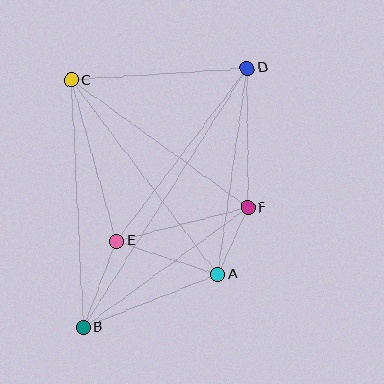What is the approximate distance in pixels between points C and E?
The distance between C and E is approximately 167 pixels.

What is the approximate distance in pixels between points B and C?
The distance between B and C is approximately 248 pixels.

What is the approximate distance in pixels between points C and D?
The distance between C and D is approximately 177 pixels.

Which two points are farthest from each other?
Points B and D are farthest from each other.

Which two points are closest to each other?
Points A and F are closest to each other.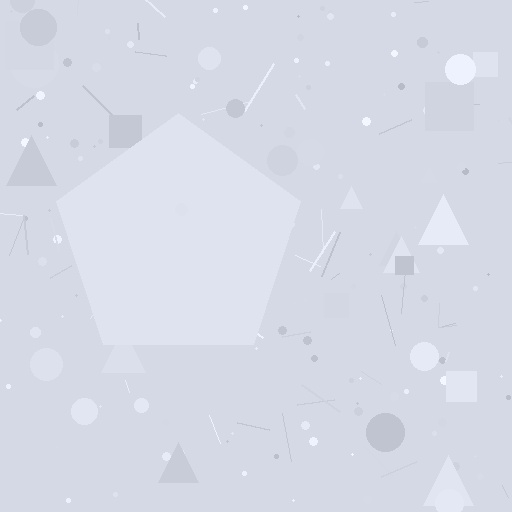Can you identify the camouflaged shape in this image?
The camouflaged shape is a pentagon.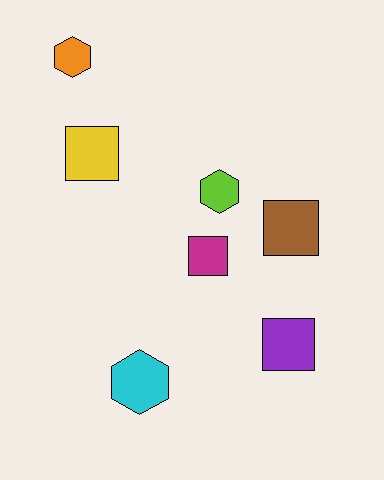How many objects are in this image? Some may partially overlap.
There are 7 objects.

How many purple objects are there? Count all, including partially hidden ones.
There is 1 purple object.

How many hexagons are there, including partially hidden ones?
There are 3 hexagons.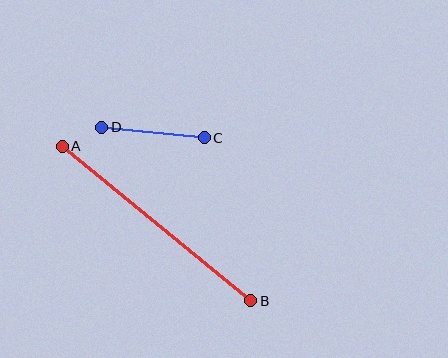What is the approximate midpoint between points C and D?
The midpoint is at approximately (153, 132) pixels.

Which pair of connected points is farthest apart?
Points A and B are farthest apart.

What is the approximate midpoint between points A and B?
The midpoint is at approximately (157, 224) pixels.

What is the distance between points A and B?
The distance is approximately 244 pixels.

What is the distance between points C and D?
The distance is approximately 103 pixels.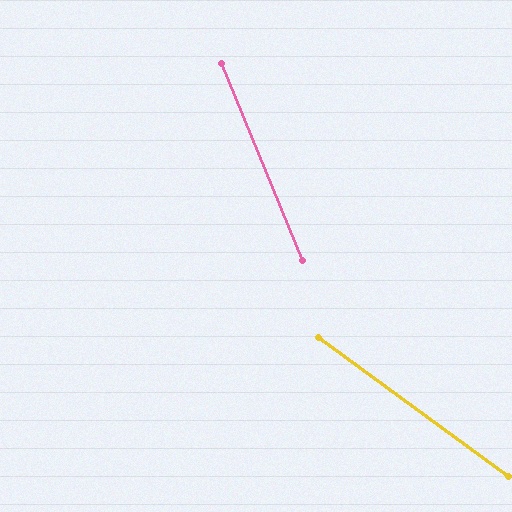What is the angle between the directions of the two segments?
Approximately 32 degrees.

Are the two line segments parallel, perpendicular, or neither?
Neither parallel nor perpendicular — they differ by about 32°.